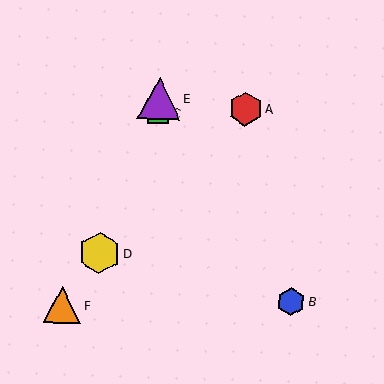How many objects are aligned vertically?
2 objects (C, E) are aligned vertically.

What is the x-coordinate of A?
Object A is at x≈245.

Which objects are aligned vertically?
Objects C, E are aligned vertically.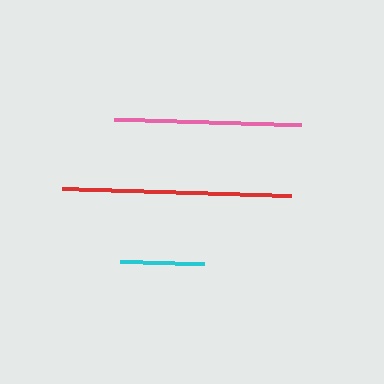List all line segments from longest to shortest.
From longest to shortest: red, pink, cyan.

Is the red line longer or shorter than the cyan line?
The red line is longer than the cyan line.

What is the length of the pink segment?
The pink segment is approximately 187 pixels long.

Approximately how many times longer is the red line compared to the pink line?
The red line is approximately 1.2 times the length of the pink line.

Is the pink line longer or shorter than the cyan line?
The pink line is longer than the cyan line.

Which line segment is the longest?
The red line is the longest at approximately 229 pixels.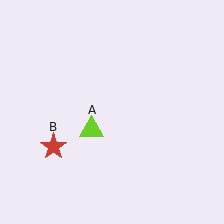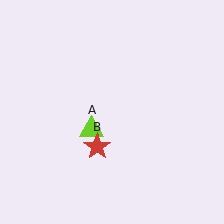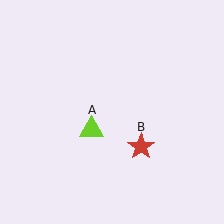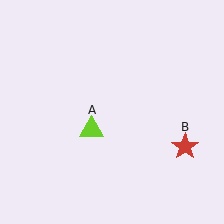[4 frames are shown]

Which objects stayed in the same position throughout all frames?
Lime triangle (object A) remained stationary.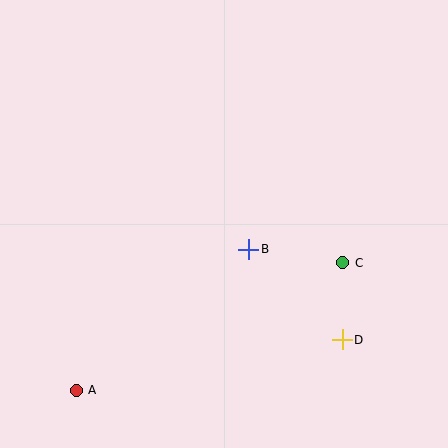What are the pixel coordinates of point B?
Point B is at (249, 249).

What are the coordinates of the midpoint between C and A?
The midpoint between C and A is at (209, 327).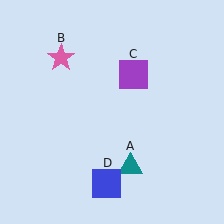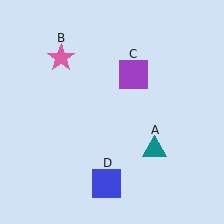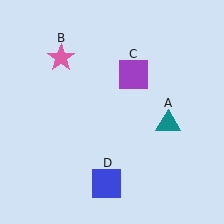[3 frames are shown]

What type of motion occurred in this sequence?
The teal triangle (object A) rotated counterclockwise around the center of the scene.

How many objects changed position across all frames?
1 object changed position: teal triangle (object A).